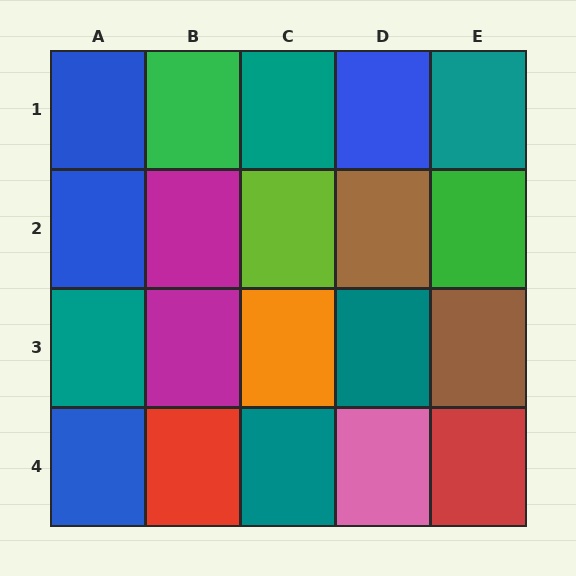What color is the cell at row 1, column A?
Blue.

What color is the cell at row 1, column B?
Green.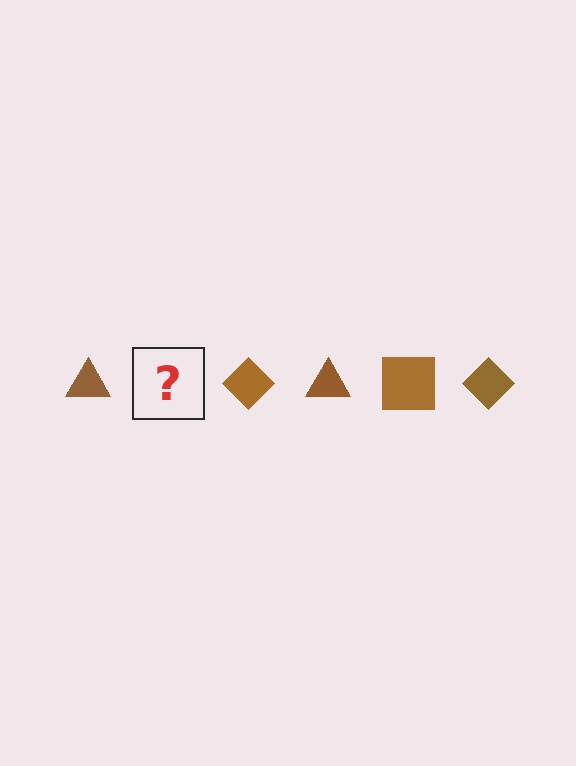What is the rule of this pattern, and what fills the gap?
The rule is that the pattern cycles through triangle, square, diamond shapes in brown. The gap should be filled with a brown square.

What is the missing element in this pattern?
The missing element is a brown square.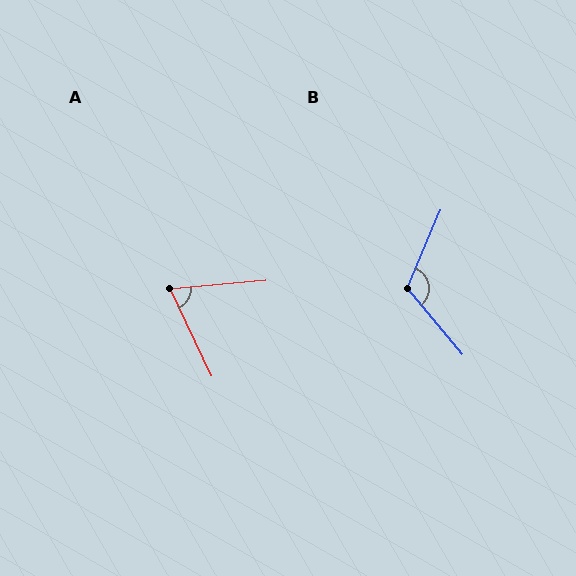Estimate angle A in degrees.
Approximately 70 degrees.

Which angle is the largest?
B, at approximately 117 degrees.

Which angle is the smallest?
A, at approximately 70 degrees.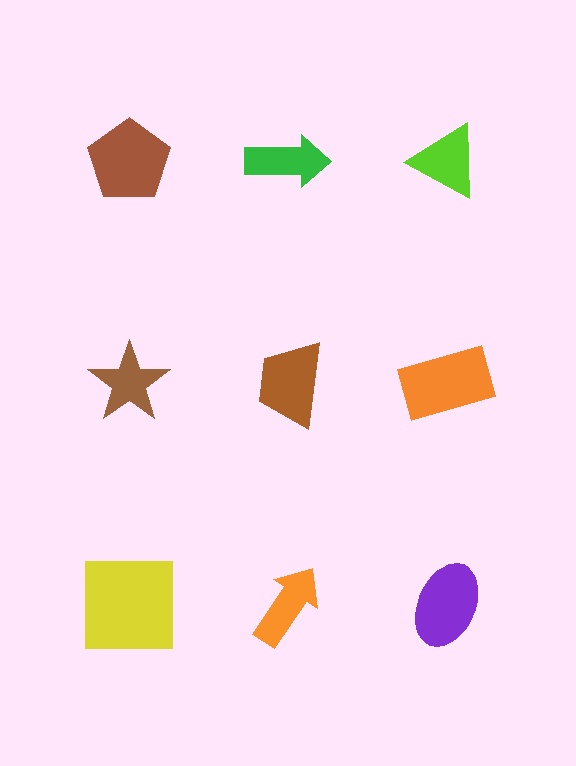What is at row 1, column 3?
A lime triangle.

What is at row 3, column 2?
An orange arrow.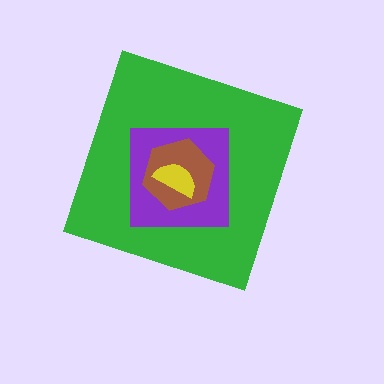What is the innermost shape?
The yellow semicircle.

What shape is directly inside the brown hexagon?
The yellow semicircle.